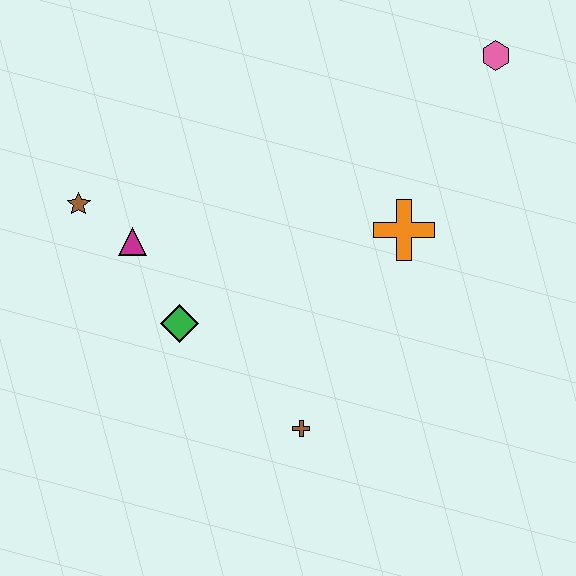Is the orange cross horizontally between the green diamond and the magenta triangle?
No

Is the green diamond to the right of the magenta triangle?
Yes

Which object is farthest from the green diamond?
The pink hexagon is farthest from the green diamond.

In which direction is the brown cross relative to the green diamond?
The brown cross is to the right of the green diamond.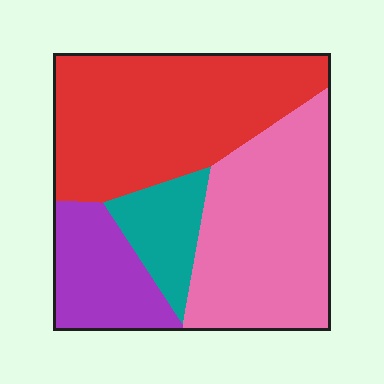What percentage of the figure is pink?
Pink takes up about one third (1/3) of the figure.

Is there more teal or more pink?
Pink.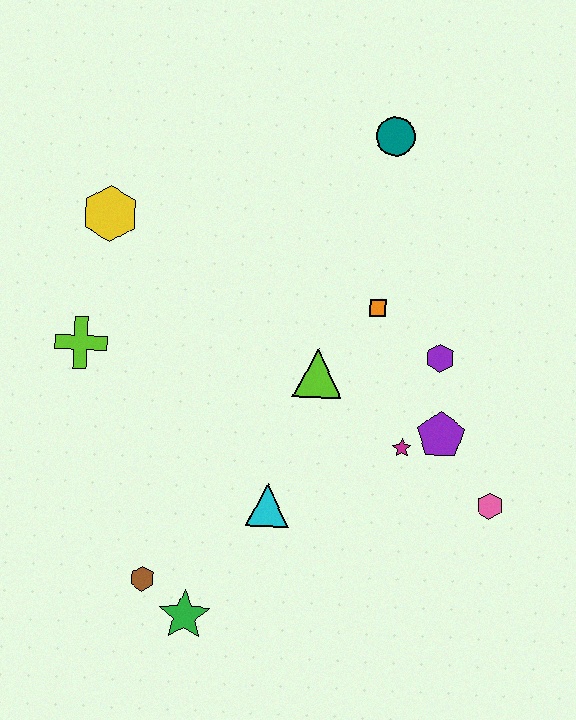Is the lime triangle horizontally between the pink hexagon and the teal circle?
No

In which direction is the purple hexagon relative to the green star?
The purple hexagon is above the green star.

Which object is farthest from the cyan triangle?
The teal circle is farthest from the cyan triangle.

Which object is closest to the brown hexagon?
The green star is closest to the brown hexagon.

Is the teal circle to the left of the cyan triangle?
No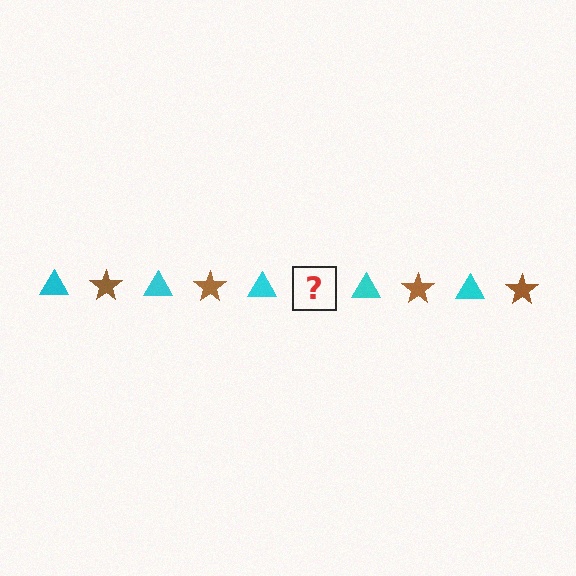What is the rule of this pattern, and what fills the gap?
The rule is that the pattern alternates between cyan triangle and brown star. The gap should be filled with a brown star.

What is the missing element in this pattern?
The missing element is a brown star.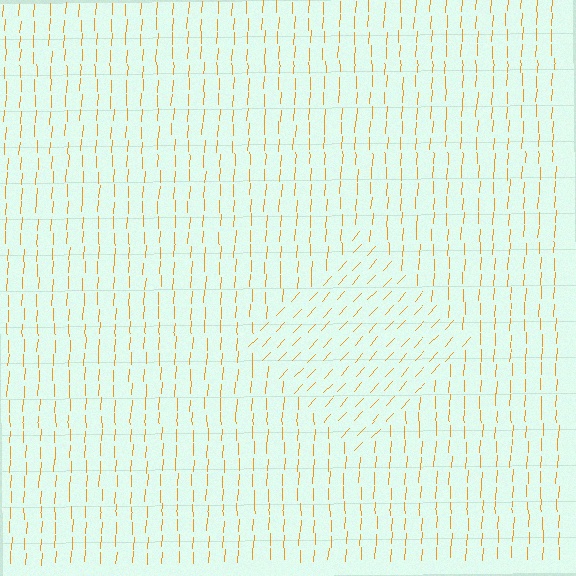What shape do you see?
I see a diamond.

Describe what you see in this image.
The image is filled with small orange line segments. A diamond region in the image has lines oriented differently from the surrounding lines, creating a visible texture boundary.